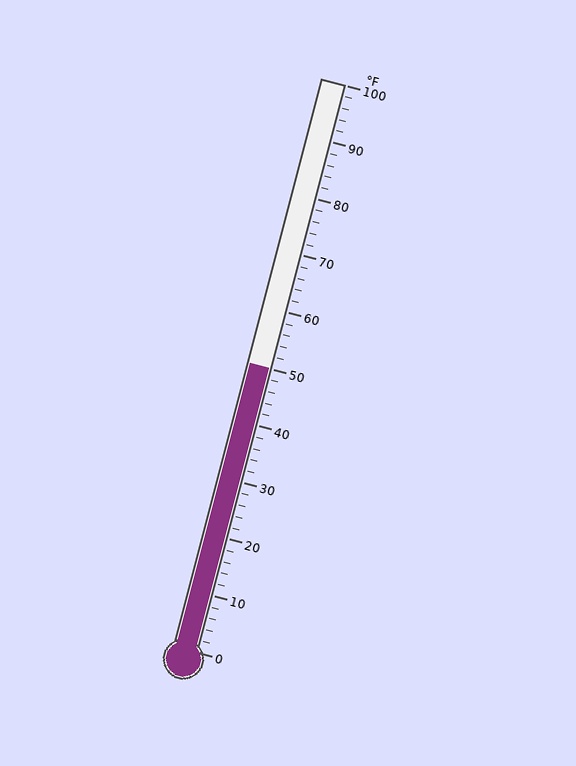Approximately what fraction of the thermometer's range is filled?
The thermometer is filled to approximately 50% of its range.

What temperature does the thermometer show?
The thermometer shows approximately 50°F.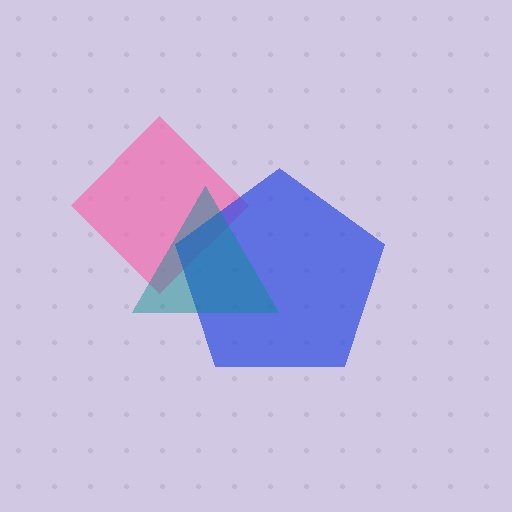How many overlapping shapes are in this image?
There are 3 overlapping shapes in the image.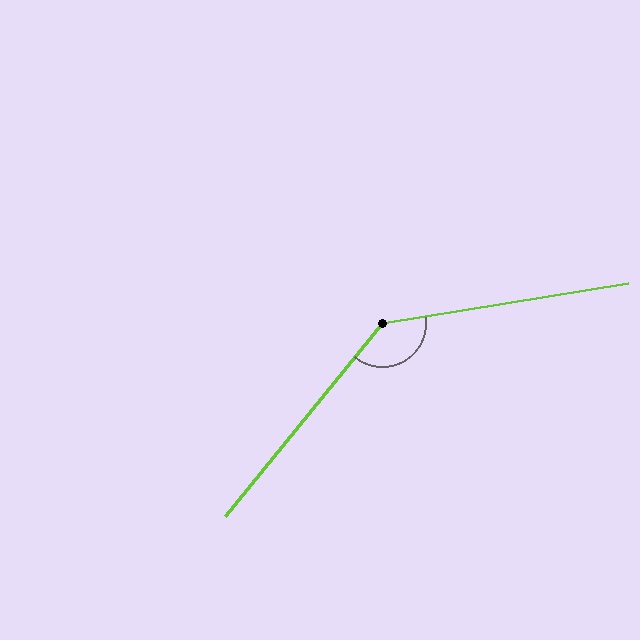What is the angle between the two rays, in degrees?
Approximately 138 degrees.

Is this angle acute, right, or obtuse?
It is obtuse.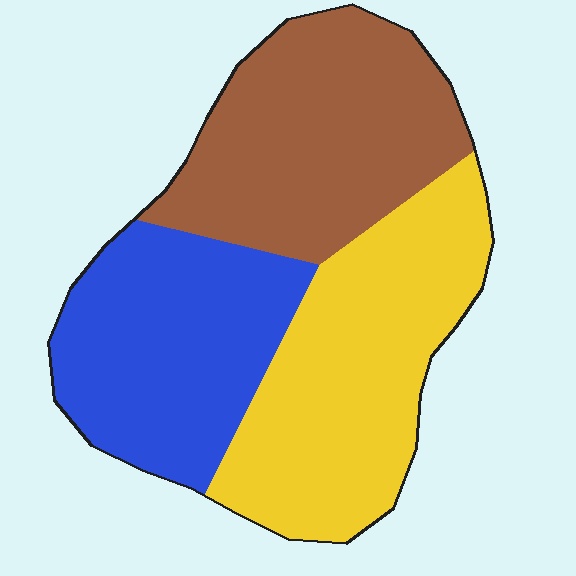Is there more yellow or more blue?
Yellow.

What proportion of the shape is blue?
Blue takes up between a sixth and a third of the shape.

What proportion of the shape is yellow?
Yellow takes up about three eighths (3/8) of the shape.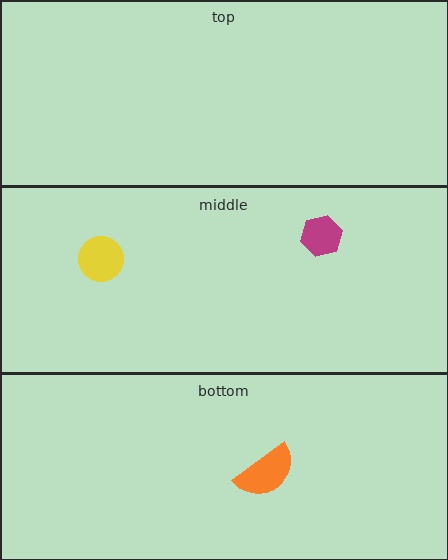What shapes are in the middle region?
The magenta hexagon, the yellow circle.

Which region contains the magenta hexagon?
The middle region.